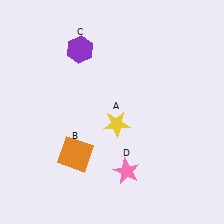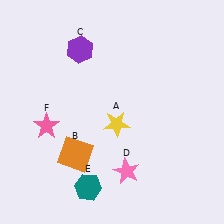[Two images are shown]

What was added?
A teal hexagon (E), a pink star (F) were added in Image 2.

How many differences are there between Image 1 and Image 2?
There are 2 differences between the two images.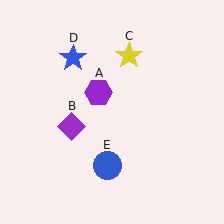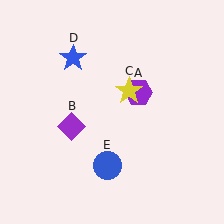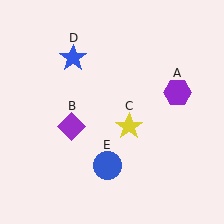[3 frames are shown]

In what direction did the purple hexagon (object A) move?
The purple hexagon (object A) moved right.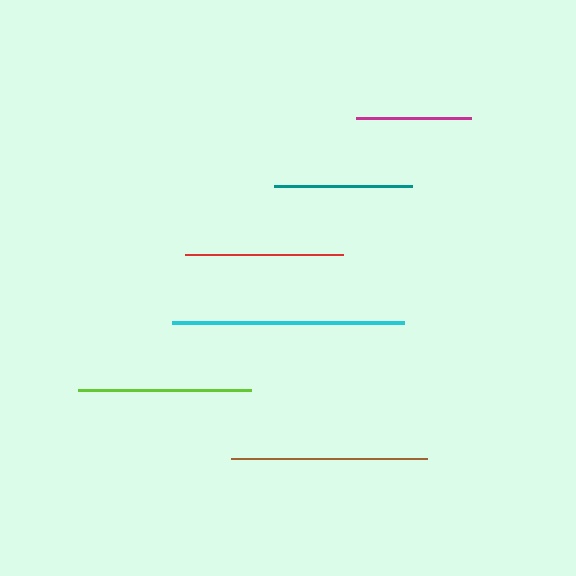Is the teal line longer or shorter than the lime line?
The lime line is longer than the teal line.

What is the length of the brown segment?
The brown segment is approximately 196 pixels long.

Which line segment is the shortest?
The magenta line is the shortest at approximately 116 pixels.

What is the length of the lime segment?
The lime segment is approximately 173 pixels long.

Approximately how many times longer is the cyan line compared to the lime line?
The cyan line is approximately 1.3 times the length of the lime line.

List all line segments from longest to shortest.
From longest to shortest: cyan, brown, lime, red, teal, magenta.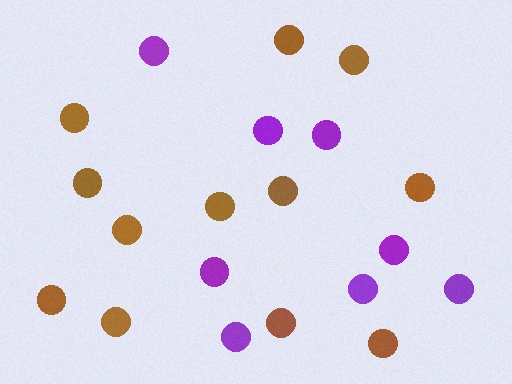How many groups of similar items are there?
There are 2 groups: one group of purple circles (8) and one group of brown circles (12).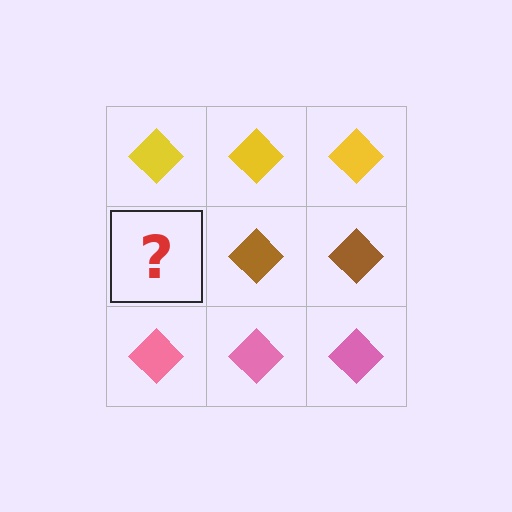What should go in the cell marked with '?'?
The missing cell should contain a brown diamond.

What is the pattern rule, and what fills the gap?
The rule is that each row has a consistent color. The gap should be filled with a brown diamond.